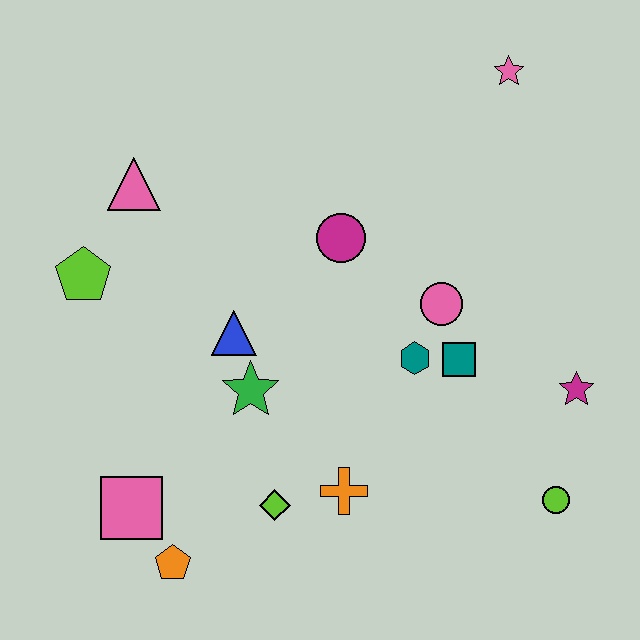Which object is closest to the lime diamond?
The orange cross is closest to the lime diamond.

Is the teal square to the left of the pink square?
No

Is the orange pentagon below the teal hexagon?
Yes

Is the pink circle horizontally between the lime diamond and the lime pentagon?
No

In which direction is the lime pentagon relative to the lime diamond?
The lime pentagon is above the lime diamond.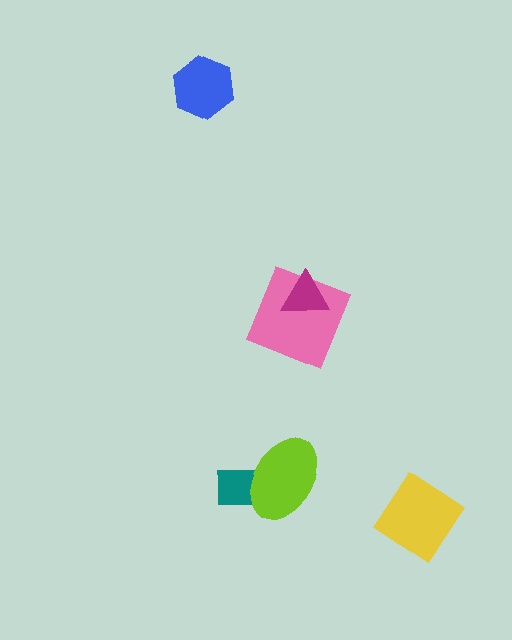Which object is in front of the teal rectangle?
The lime ellipse is in front of the teal rectangle.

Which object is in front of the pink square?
The magenta triangle is in front of the pink square.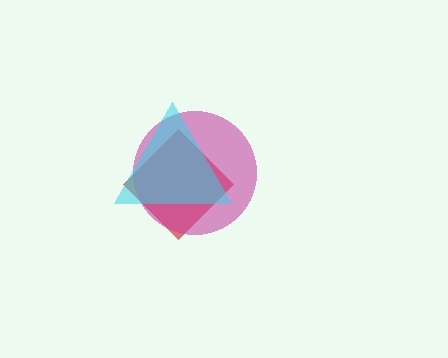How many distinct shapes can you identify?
There are 3 distinct shapes: a red diamond, a magenta circle, a cyan triangle.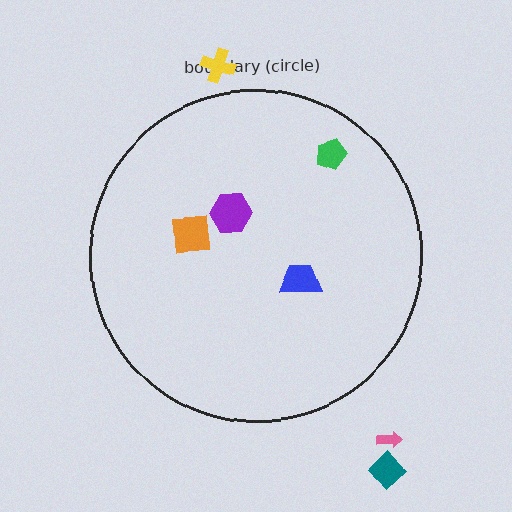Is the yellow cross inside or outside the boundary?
Outside.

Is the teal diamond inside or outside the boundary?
Outside.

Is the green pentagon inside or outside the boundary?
Inside.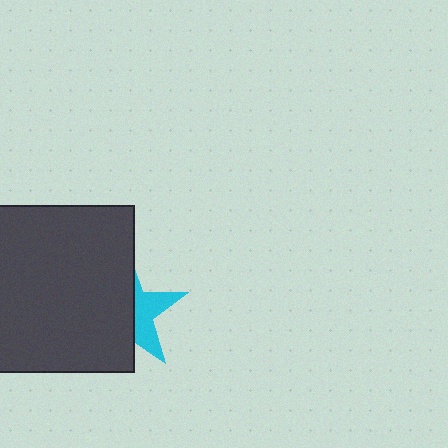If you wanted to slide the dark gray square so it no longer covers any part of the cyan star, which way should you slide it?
Slide it left — that is the most direct way to separate the two shapes.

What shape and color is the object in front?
The object in front is a dark gray square.